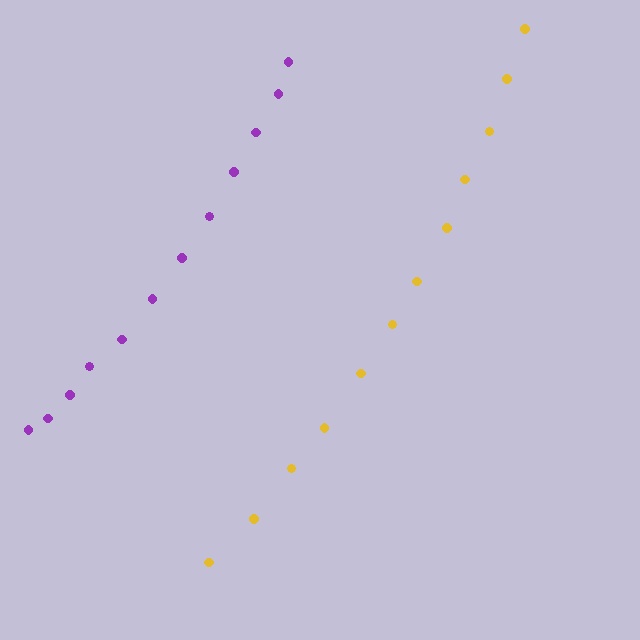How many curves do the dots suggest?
There are 2 distinct paths.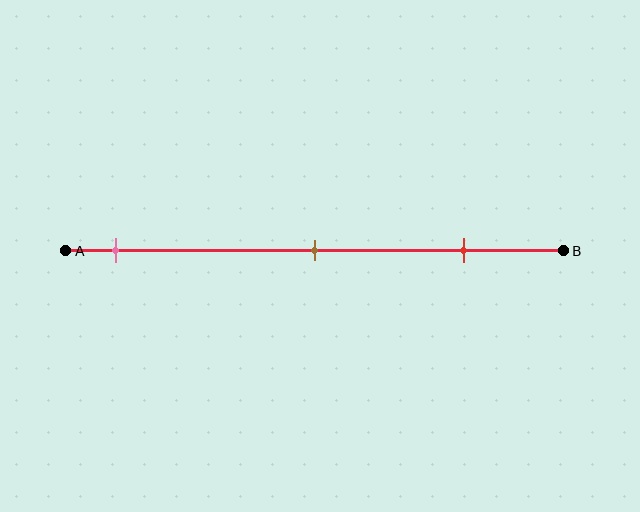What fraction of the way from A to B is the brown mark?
The brown mark is approximately 50% (0.5) of the way from A to B.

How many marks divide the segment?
There are 3 marks dividing the segment.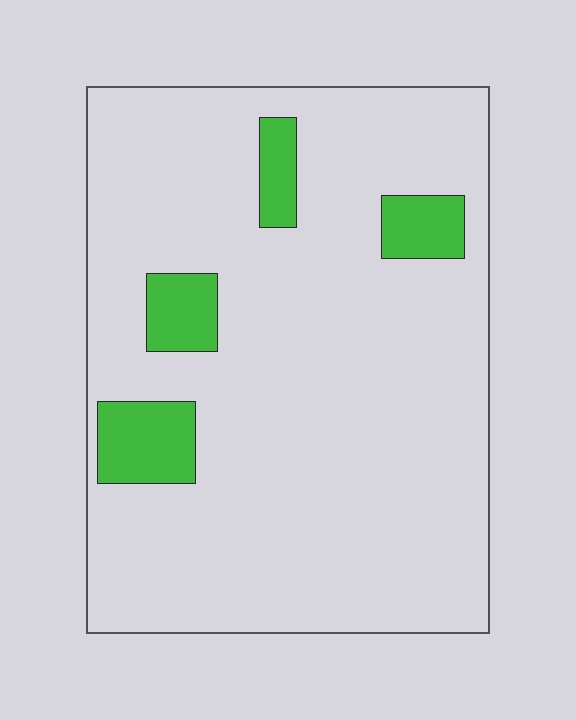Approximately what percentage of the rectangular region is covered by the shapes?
Approximately 10%.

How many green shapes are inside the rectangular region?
4.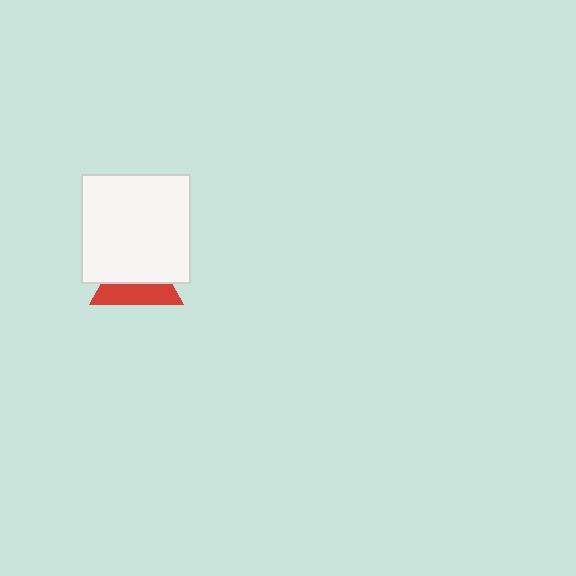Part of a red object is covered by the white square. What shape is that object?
It is a triangle.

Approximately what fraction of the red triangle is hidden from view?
Roughly 54% of the red triangle is hidden behind the white square.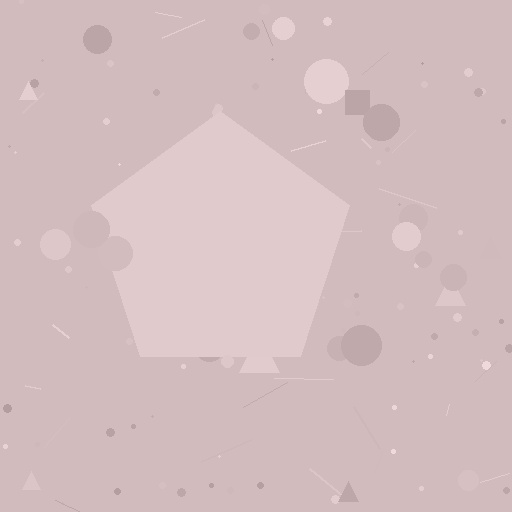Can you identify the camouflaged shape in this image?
The camouflaged shape is a pentagon.